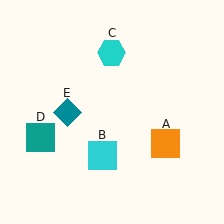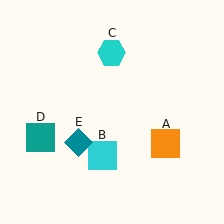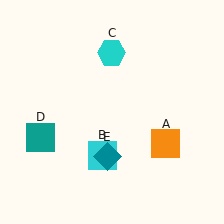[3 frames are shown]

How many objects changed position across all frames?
1 object changed position: teal diamond (object E).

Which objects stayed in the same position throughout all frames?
Orange square (object A) and cyan square (object B) and cyan hexagon (object C) and teal square (object D) remained stationary.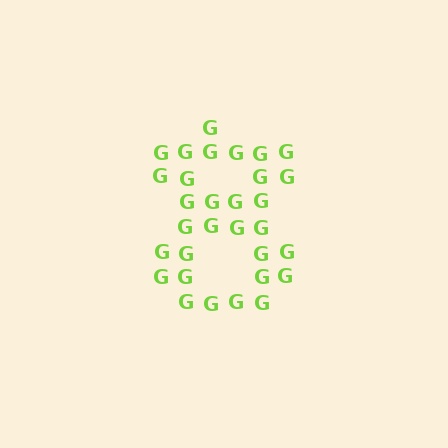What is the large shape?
The large shape is the digit 8.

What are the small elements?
The small elements are letter G's.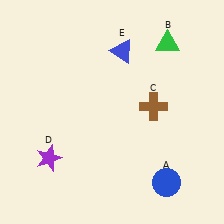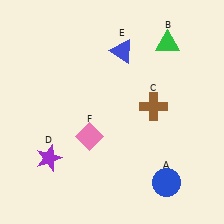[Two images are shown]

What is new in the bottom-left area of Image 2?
A pink diamond (F) was added in the bottom-left area of Image 2.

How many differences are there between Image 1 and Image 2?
There is 1 difference between the two images.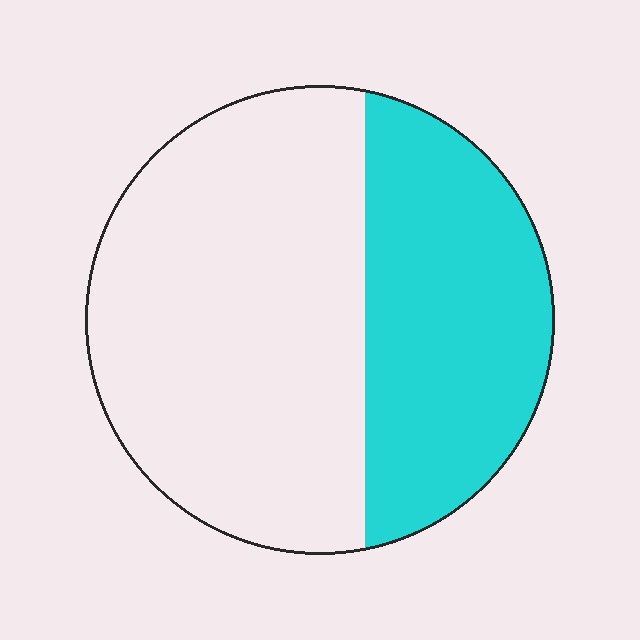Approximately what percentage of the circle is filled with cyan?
Approximately 40%.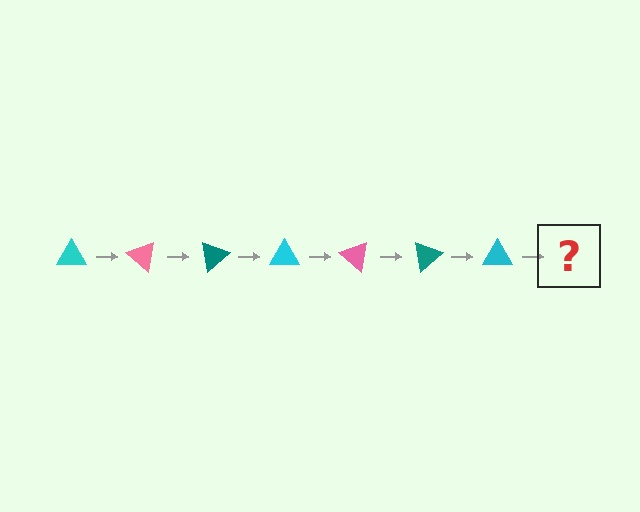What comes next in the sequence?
The next element should be a pink triangle, rotated 280 degrees from the start.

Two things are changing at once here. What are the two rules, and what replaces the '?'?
The two rules are that it rotates 40 degrees each step and the color cycles through cyan, pink, and teal. The '?' should be a pink triangle, rotated 280 degrees from the start.